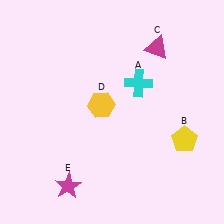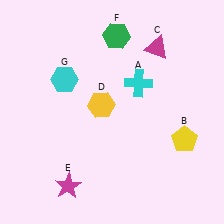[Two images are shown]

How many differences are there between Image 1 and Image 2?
There are 2 differences between the two images.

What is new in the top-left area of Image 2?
A cyan hexagon (G) was added in the top-left area of Image 2.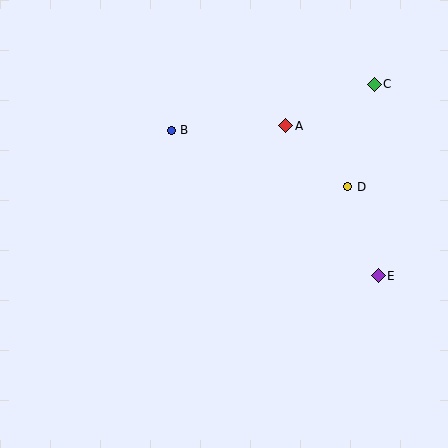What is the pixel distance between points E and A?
The distance between E and A is 176 pixels.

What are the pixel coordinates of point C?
Point C is at (374, 84).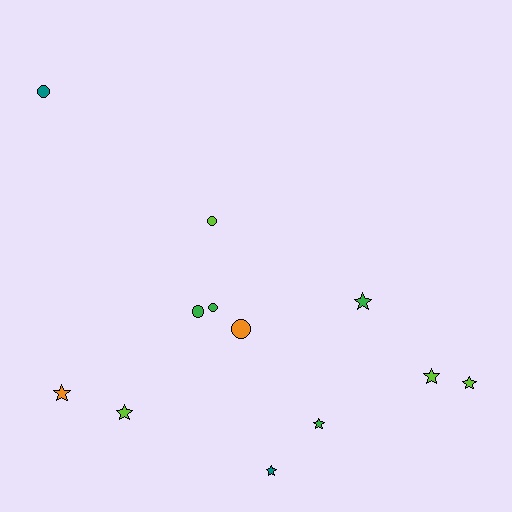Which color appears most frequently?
Green, with 4 objects.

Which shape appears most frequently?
Star, with 7 objects.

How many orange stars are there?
There is 1 orange star.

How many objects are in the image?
There are 12 objects.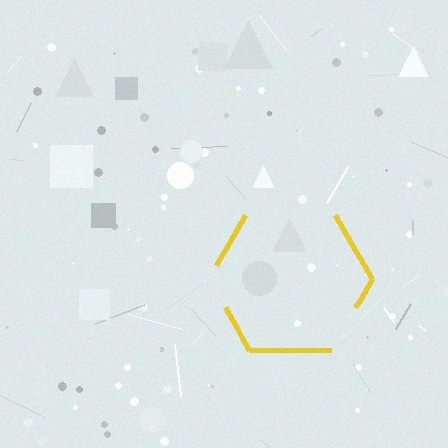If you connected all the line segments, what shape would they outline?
They would outline a hexagon.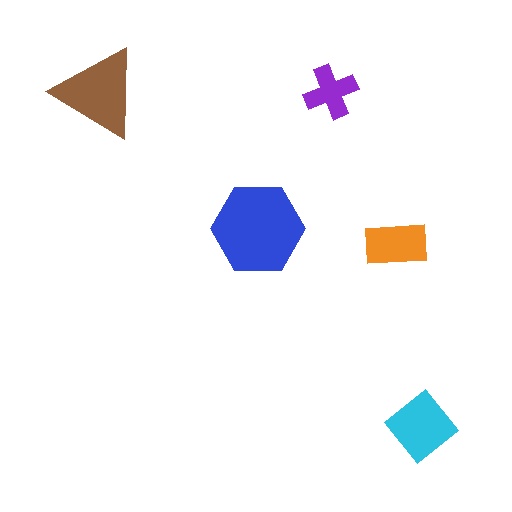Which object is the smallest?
The purple cross.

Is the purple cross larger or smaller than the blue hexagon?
Smaller.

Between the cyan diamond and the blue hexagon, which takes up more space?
The blue hexagon.